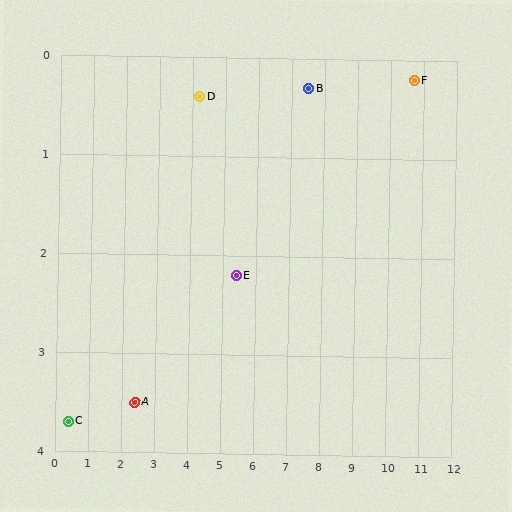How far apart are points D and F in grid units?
Points D and F are about 6.5 grid units apart.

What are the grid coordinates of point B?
Point B is at approximately (7.5, 0.3).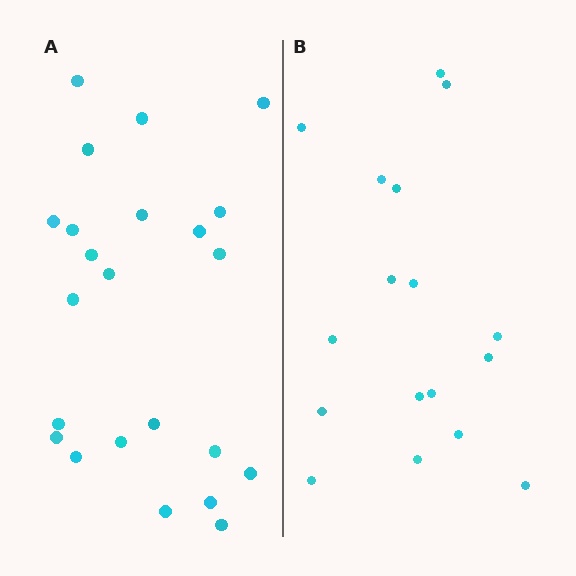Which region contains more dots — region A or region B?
Region A (the left region) has more dots.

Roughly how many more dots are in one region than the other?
Region A has about 6 more dots than region B.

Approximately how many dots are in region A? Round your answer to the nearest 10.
About 20 dots. (The exact count is 23, which rounds to 20.)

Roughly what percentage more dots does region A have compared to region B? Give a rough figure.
About 35% more.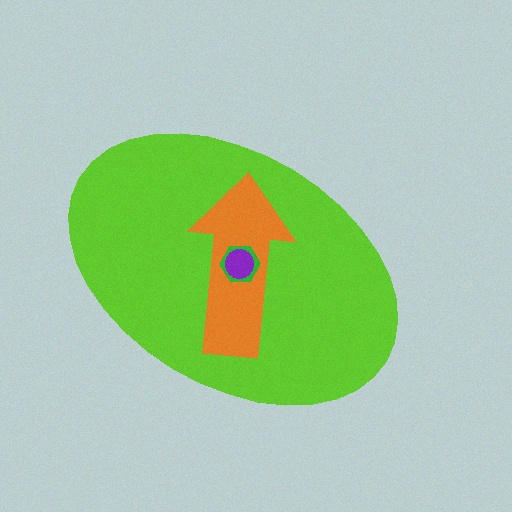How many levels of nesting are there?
4.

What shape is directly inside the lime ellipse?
The orange arrow.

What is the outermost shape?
The lime ellipse.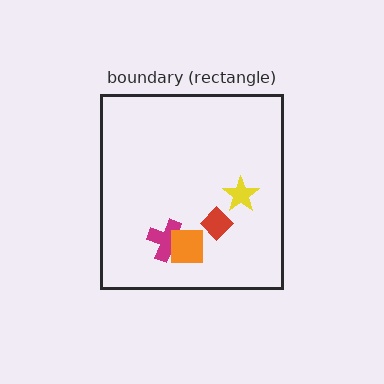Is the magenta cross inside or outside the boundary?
Inside.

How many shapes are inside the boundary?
4 inside, 0 outside.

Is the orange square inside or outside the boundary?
Inside.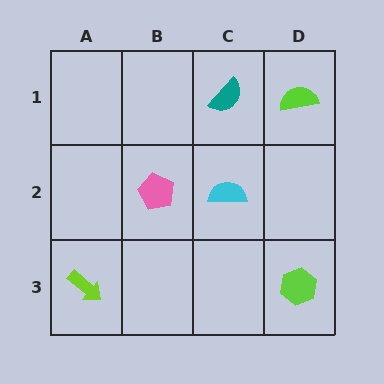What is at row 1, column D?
A lime semicircle.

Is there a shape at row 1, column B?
No, that cell is empty.